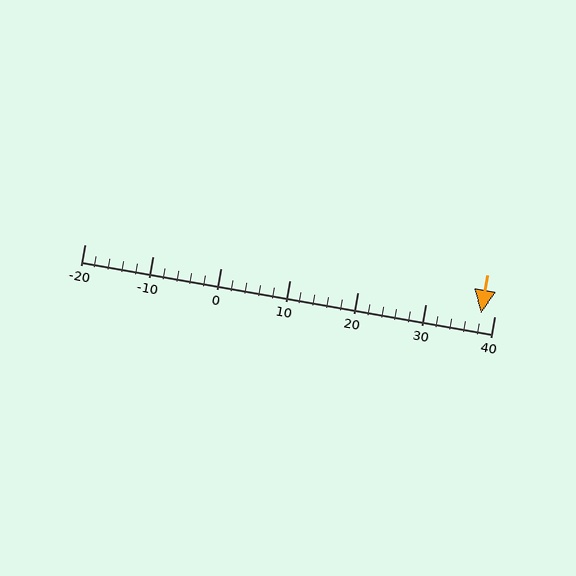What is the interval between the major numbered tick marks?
The major tick marks are spaced 10 units apart.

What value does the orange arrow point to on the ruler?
The orange arrow points to approximately 38.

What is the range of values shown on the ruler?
The ruler shows values from -20 to 40.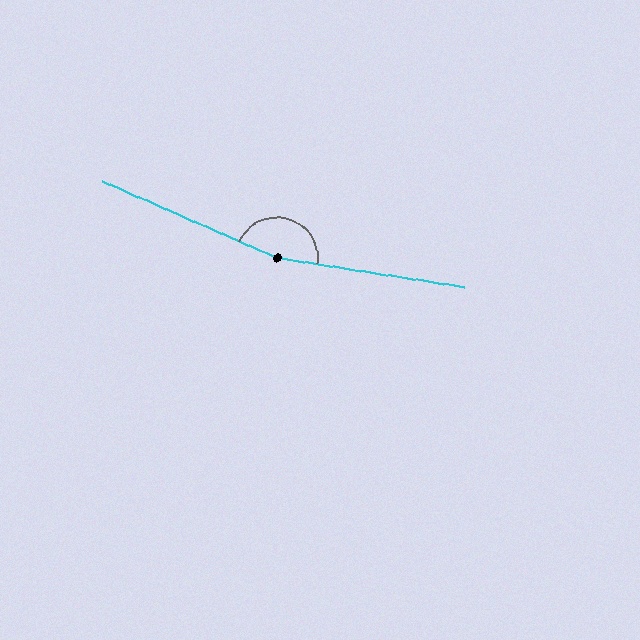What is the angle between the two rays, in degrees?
Approximately 165 degrees.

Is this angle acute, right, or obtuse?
It is obtuse.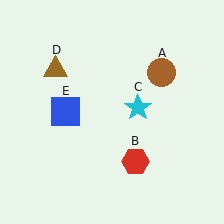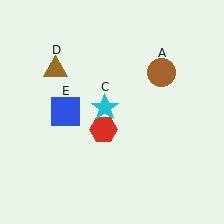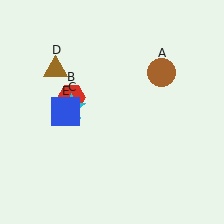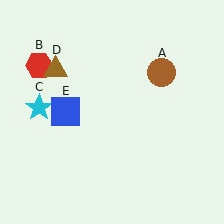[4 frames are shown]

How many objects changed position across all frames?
2 objects changed position: red hexagon (object B), cyan star (object C).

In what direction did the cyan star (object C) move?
The cyan star (object C) moved left.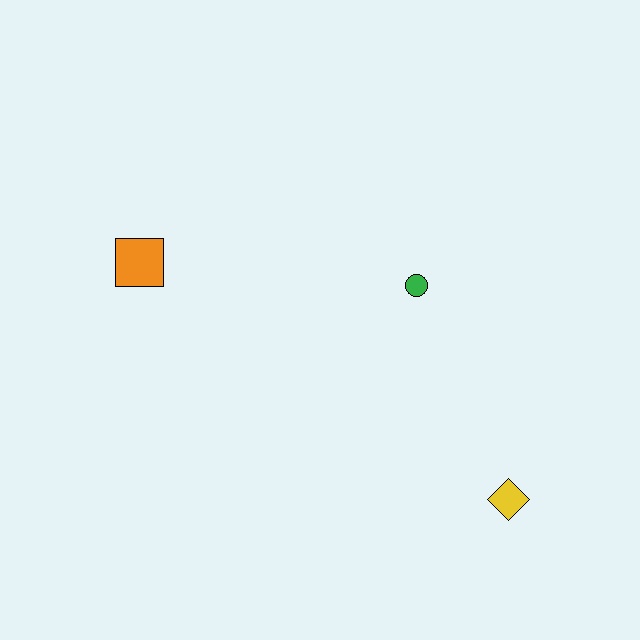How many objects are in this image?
There are 3 objects.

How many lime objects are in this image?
There are no lime objects.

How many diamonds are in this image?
There is 1 diamond.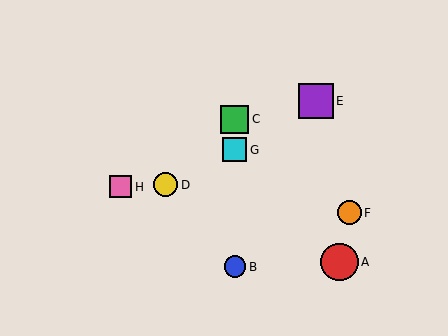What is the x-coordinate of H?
Object H is at x≈121.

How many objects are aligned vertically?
3 objects (B, C, G) are aligned vertically.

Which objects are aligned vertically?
Objects B, C, G are aligned vertically.